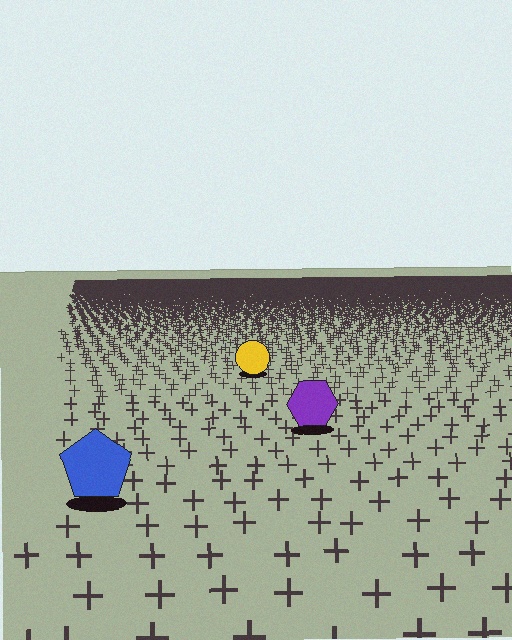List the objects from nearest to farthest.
From nearest to farthest: the blue pentagon, the purple hexagon, the yellow circle.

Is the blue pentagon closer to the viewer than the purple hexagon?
Yes. The blue pentagon is closer — you can tell from the texture gradient: the ground texture is coarser near it.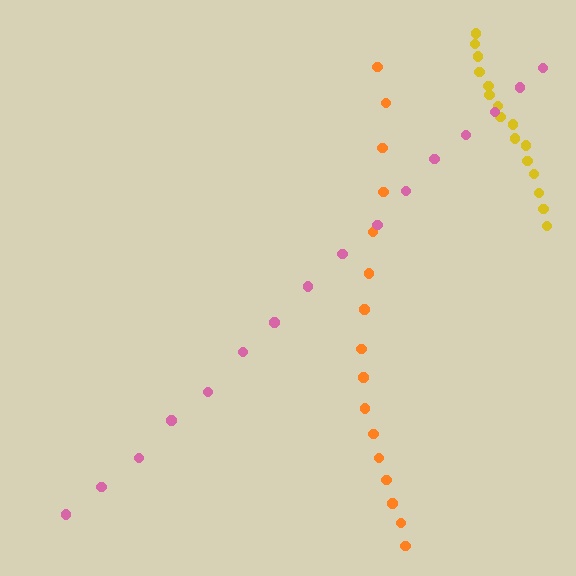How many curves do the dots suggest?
There are 3 distinct paths.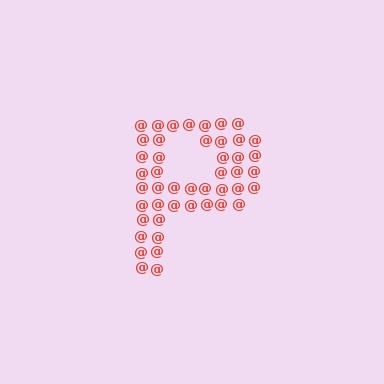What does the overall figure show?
The overall figure shows the letter P.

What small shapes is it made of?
It is made of small at signs.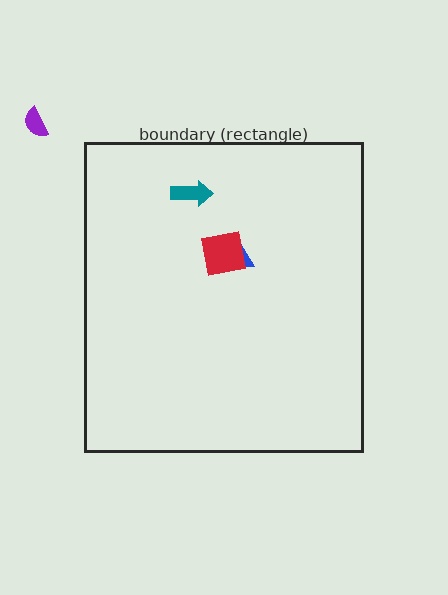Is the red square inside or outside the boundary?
Inside.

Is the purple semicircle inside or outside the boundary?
Outside.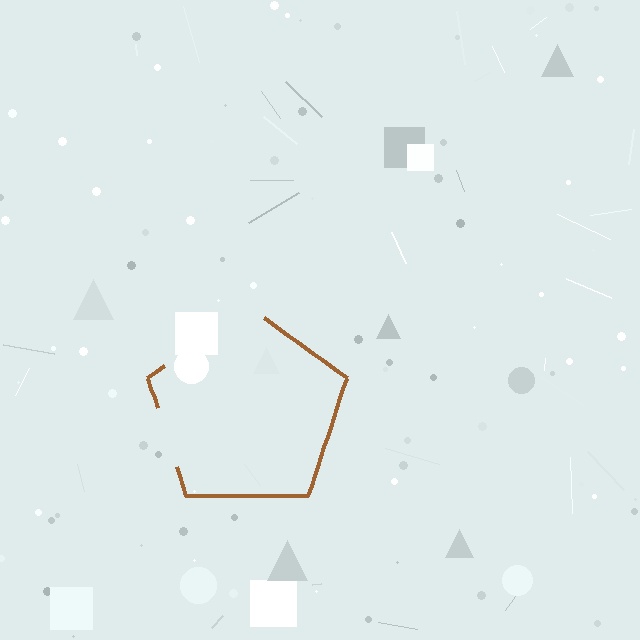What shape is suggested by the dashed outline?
The dashed outline suggests a pentagon.